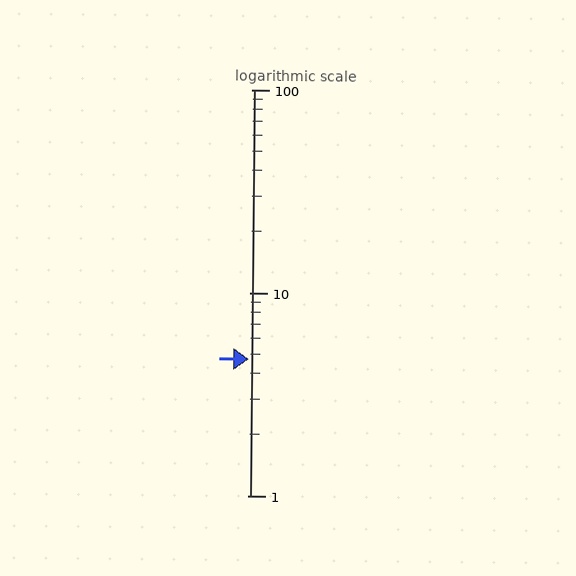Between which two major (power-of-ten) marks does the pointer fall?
The pointer is between 1 and 10.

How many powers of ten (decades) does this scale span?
The scale spans 2 decades, from 1 to 100.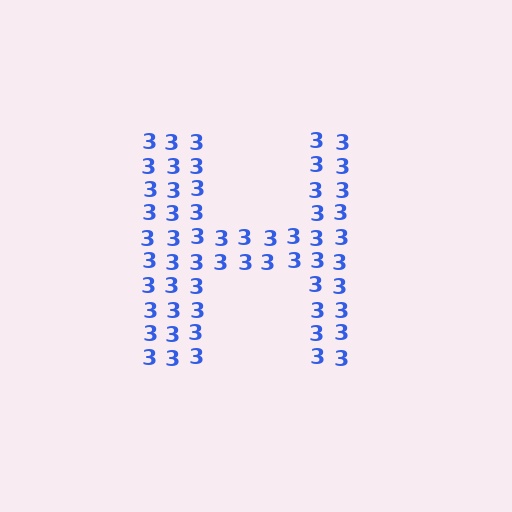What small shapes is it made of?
It is made of small digit 3's.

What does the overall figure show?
The overall figure shows the letter H.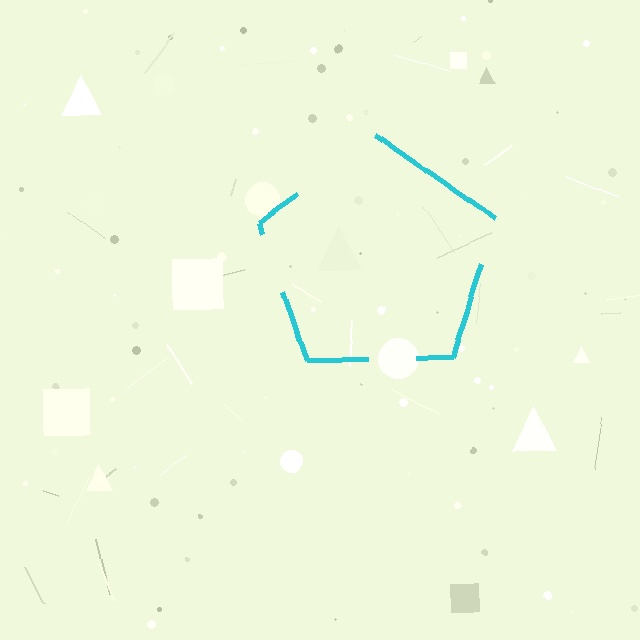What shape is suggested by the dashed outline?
The dashed outline suggests a pentagon.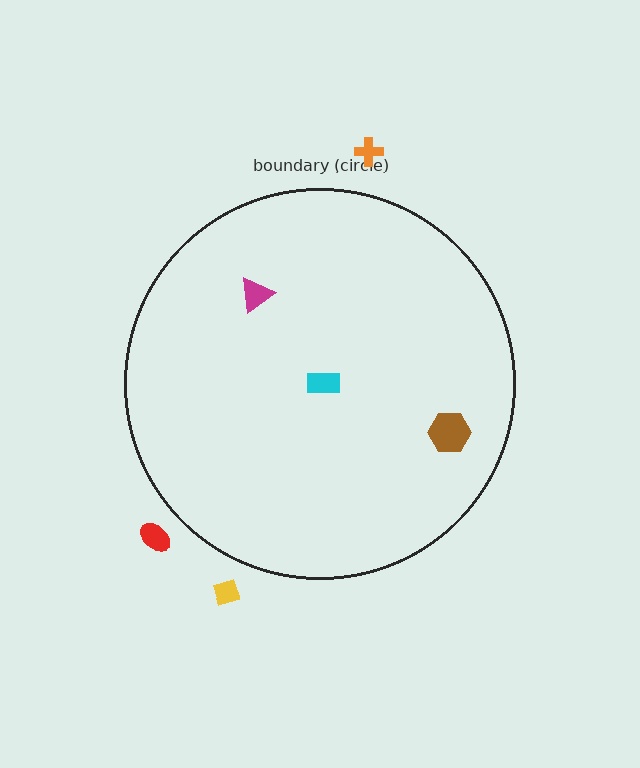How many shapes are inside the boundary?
3 inside, 3 outside.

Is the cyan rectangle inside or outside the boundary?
Inside.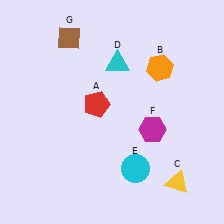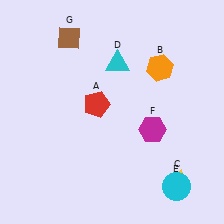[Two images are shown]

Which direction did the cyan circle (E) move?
The cyan circle (E) moved right.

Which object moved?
The cyan circle (E) moved right.